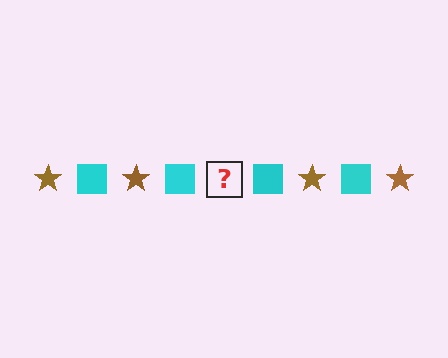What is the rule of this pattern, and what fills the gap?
The rule is that the pattern alternates between brown star and cyan square. The gap should be filled with a brown star.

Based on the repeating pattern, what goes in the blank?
The blank should be a brown star.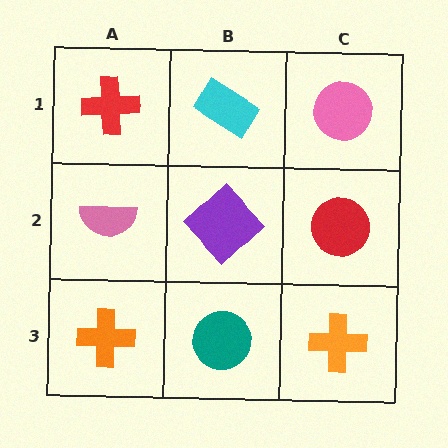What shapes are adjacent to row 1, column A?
A pink semicircle (row 2, column A), a cyan rectangle (row 1, column B).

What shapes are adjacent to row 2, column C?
A pink circle (row 1, column C), an orange cross (row 3, column C), a purple diamond (row 2, column B).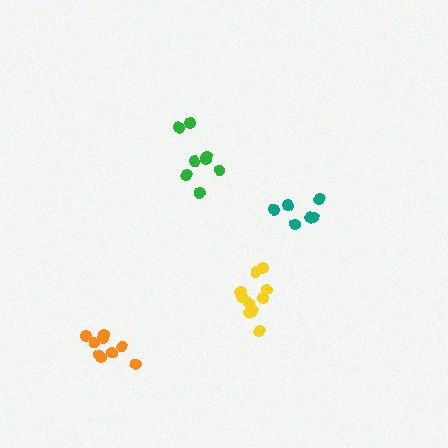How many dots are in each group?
Group 1: 9 dots, Group 2: 10 dots, Group 3: 8 dots, Group 4: 6 dots (33 total).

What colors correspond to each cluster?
The clusters are colored: orange, yellow, green, teal.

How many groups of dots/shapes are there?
There are 4 groups.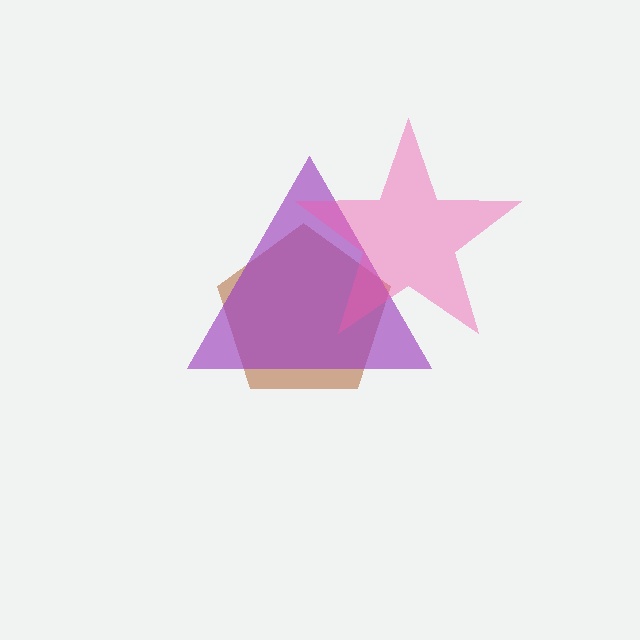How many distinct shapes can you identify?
There are 3 distinct shapes: a brown pentagon, a purple triangle, a pink star.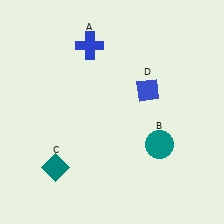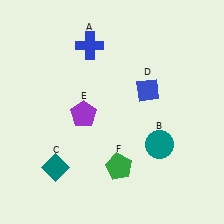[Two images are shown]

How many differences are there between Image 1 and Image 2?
There are 2 differences between the two images.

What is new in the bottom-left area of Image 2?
A purple pentagon (E) was added in the bottom-left area of Image 2.